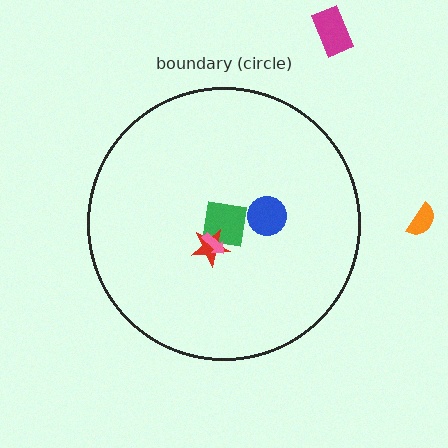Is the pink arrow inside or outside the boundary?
Inside.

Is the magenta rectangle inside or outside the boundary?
Outside.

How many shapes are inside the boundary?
4 inside, 2 outside.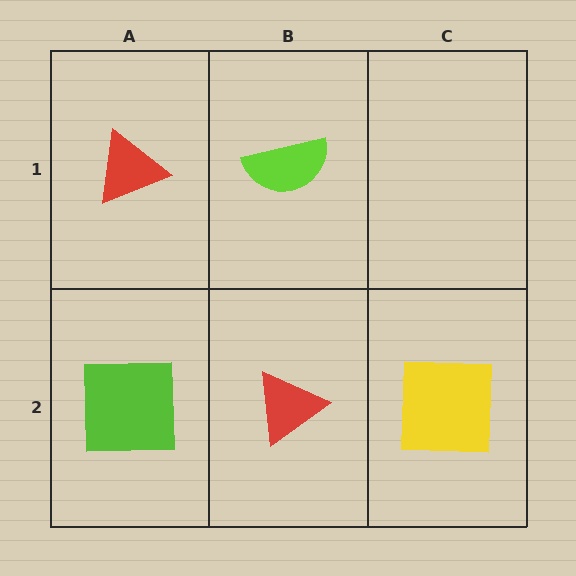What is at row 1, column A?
A red triangle.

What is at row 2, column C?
A yellow square.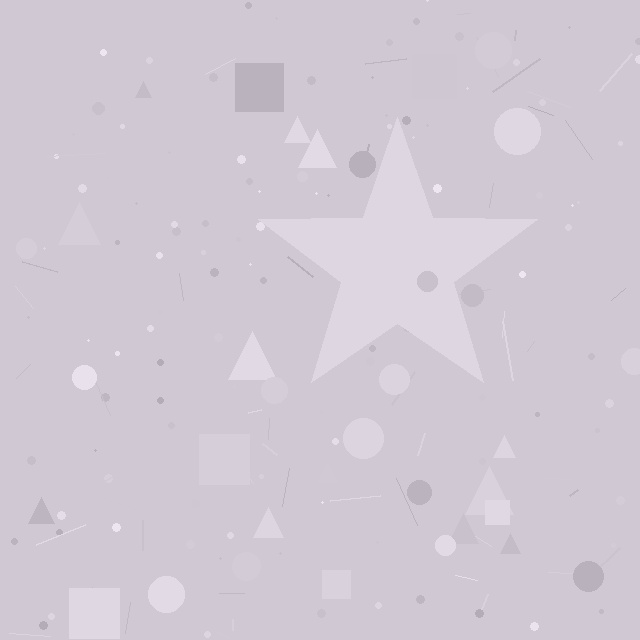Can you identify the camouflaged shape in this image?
The camouflaged shape is a star.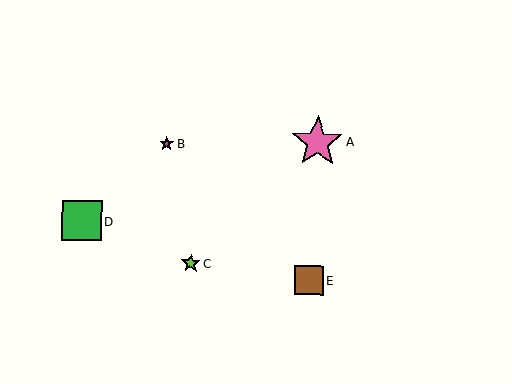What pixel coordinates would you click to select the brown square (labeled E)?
Click at (309, 280) to select the brown square E.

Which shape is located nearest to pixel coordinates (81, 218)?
The green square (labeled D) at (82, 221) is nearest to that location.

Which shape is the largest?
The pink star (labeled A) is the largest.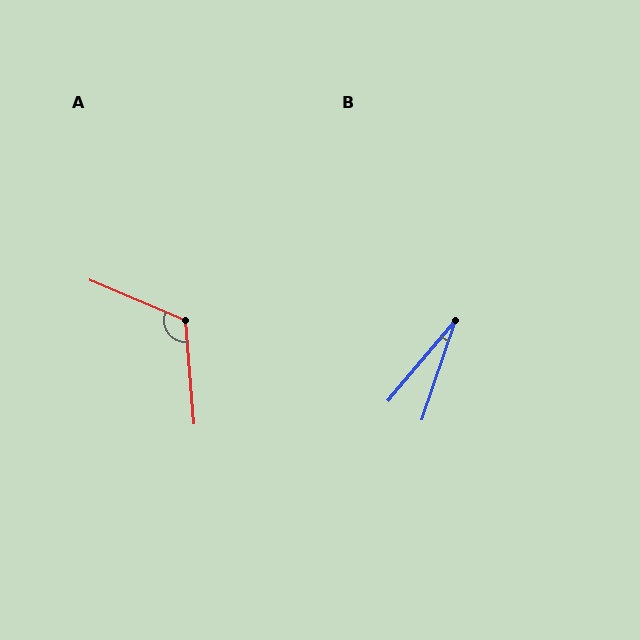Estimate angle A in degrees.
Approximately 118 degrees.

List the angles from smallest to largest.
B (21°), A (118°).